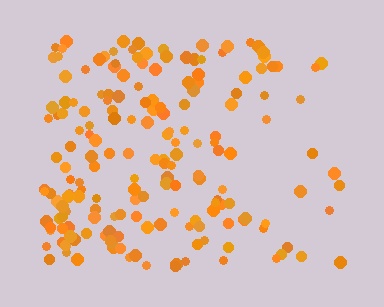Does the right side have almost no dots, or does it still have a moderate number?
Still a moderate number, just noticeably fewer than the left.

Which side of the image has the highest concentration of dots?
The left.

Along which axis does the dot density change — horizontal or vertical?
Horizontal.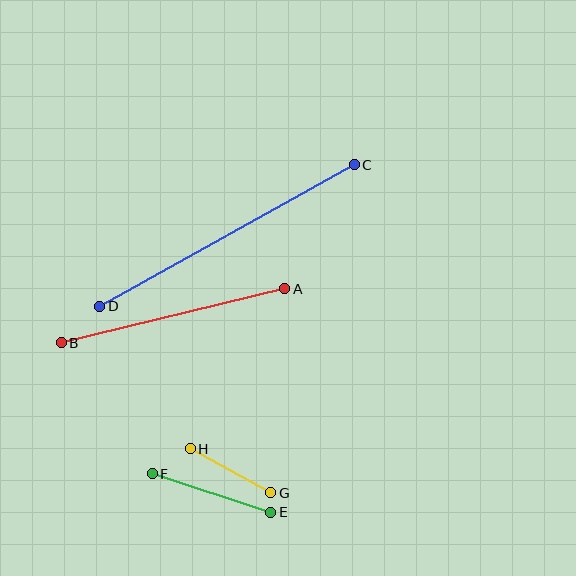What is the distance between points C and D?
The distance is approximately 291 pixels.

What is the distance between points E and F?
The distance is approximately 124 pixels.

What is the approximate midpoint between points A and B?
The midpoint is at approximately (173, 316) pixels.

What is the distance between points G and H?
The distance is approximately 92 pixels.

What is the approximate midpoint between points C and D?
The midpoint is at approximately (227, 235) pixels.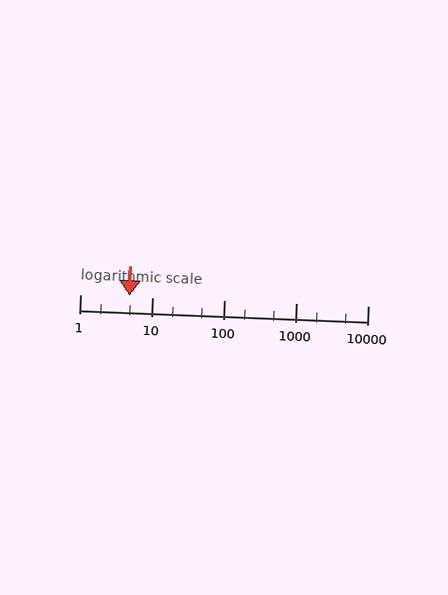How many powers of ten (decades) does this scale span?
The scale spans 4 decades, from 1 to 10000.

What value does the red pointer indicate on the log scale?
The pointer indicates approximately 4.9.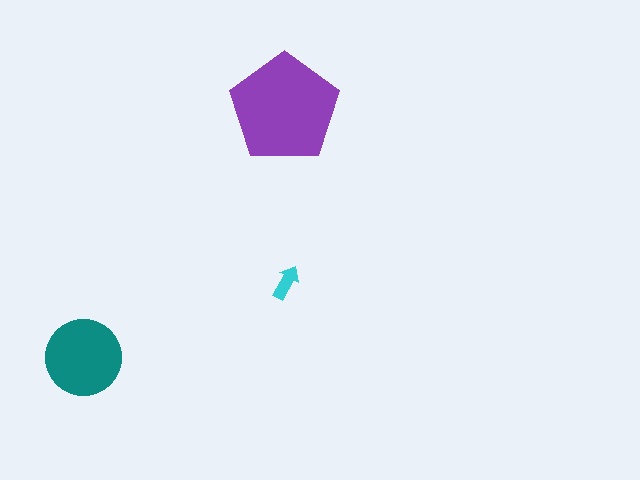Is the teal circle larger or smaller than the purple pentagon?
Smaller.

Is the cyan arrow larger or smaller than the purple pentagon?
Smaller.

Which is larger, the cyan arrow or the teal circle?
The teal circle.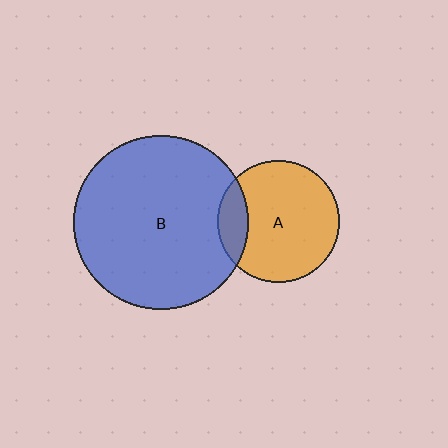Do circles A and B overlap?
Yes.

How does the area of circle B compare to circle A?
Approximately 2.1 times.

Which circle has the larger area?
Circle B (blue).